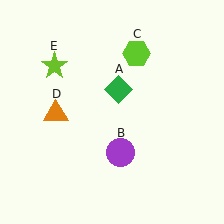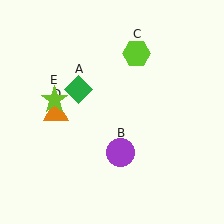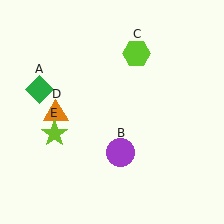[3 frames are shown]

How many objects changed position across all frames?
2 objects changed position: green diamond (object A), lime star (object E).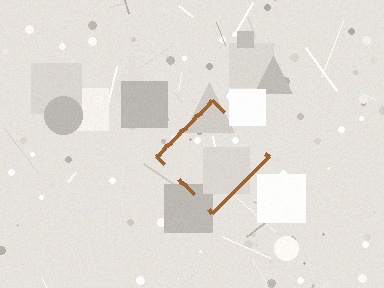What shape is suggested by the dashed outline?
The dashed outline suggests a diamond.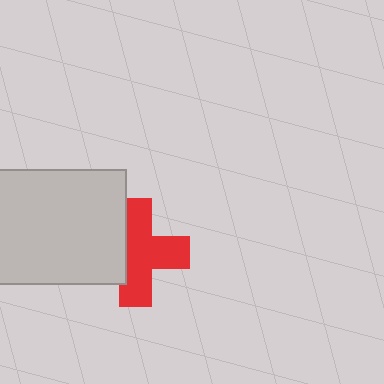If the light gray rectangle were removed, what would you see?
You would see the complete red cross.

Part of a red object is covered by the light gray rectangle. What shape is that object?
It is a cross.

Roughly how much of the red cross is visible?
Most of it is visible (roughly 67%).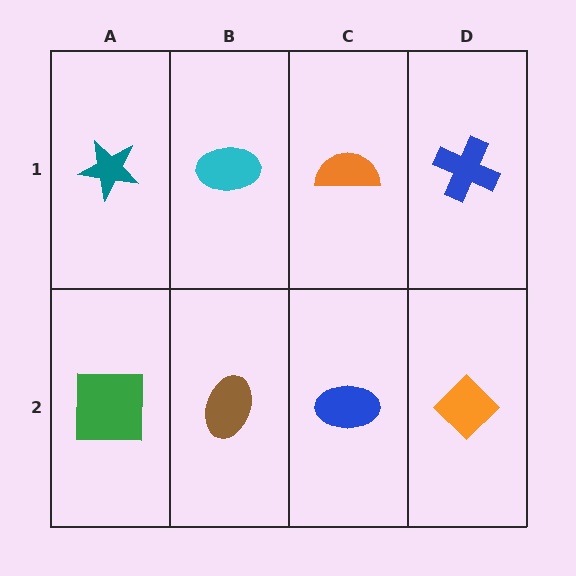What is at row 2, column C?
A blue ellipse.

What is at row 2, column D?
An orange diamond.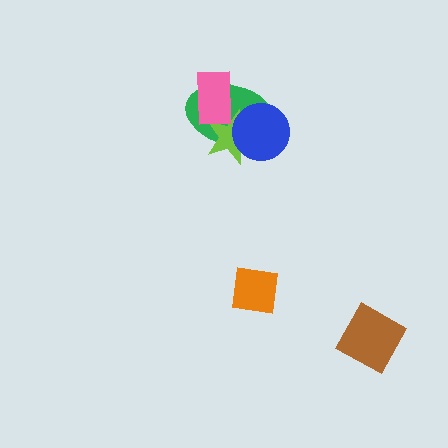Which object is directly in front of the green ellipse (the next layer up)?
The lime star is directly in front of the green ellipse.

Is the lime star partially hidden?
Yes, it is partially covered by another shape.